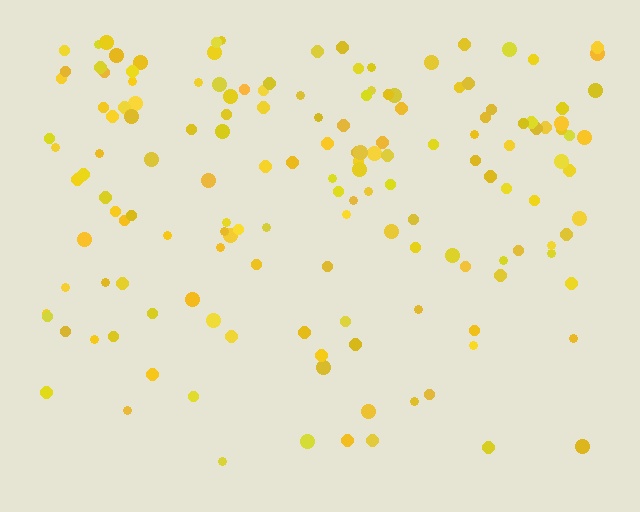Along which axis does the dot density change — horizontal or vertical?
Vertical.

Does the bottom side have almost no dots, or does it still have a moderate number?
Still a moderate number, just noticeably fewer than the top.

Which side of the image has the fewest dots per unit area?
The bottom.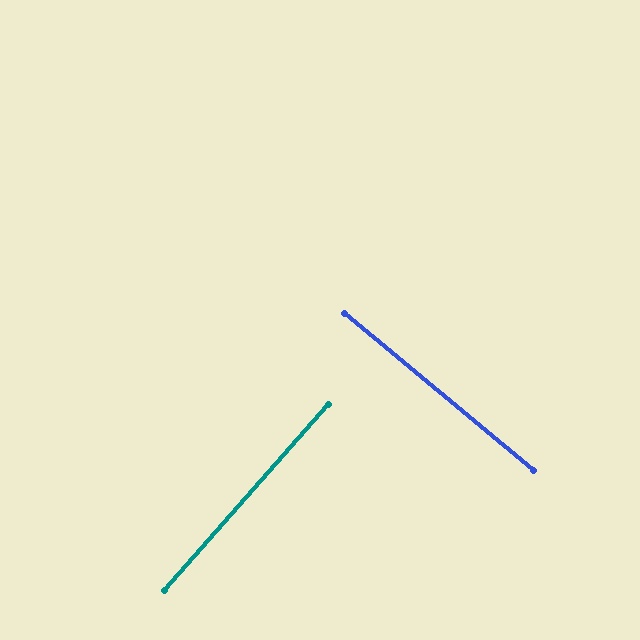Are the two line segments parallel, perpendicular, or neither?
Perpendicular — they meet at approximately 88°.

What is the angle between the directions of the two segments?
Approximately 88 degrees.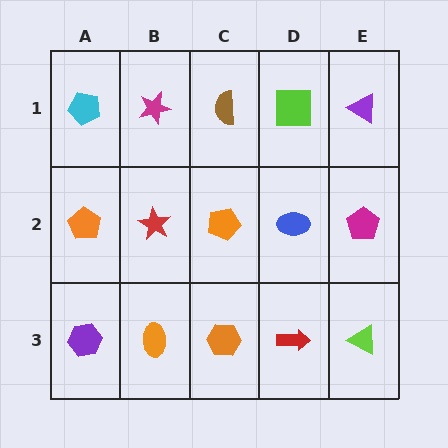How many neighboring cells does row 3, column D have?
3.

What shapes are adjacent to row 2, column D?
A lime square (row 1, column D), a red arrow (row 3, column D), an orange pentagon (row 2, column C), a magenta pentagon (row 2, column E).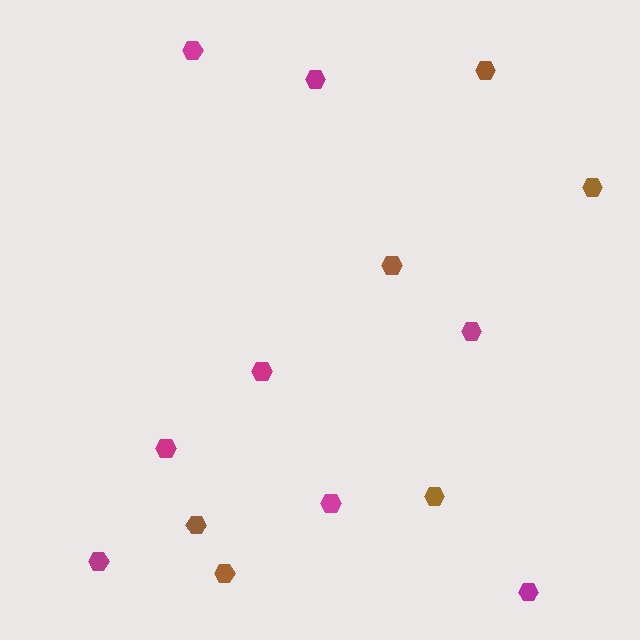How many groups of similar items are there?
There are 2 groups: one group of magenta hexagons (8) and one group of brown hexagons (6).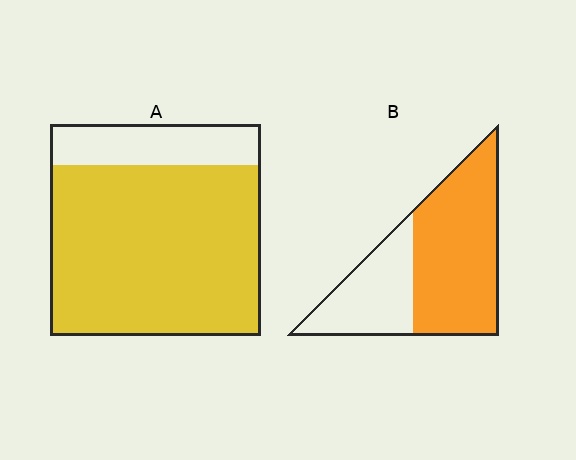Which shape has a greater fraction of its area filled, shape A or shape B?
Shape A.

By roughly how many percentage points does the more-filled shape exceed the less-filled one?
By roughly 15 percentage points (A over B).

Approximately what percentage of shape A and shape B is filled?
A is approximately 80% and B is approximately 65%.